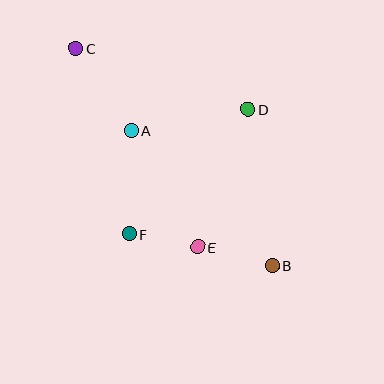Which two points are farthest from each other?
Points B and C are farthest from each other.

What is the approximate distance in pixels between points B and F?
The distance between B and F is approximately 146 pixels.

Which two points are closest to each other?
Points E and F are closest to each other.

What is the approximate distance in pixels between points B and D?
The distance between B and D is approximately 158 pixels.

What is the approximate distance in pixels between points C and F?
The distance between C and F is approximately 193 pixels.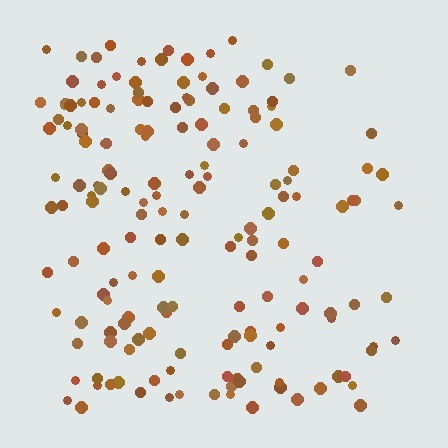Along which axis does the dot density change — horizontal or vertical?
Horizontal.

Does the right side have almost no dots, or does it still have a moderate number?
Still a moderate number, just noticeably fewer than the left.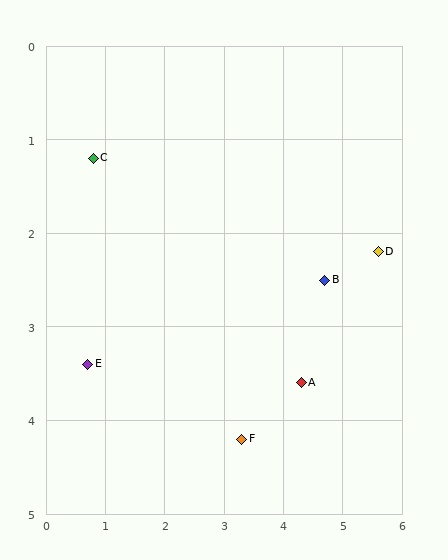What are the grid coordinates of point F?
Point F is at approximately (3.3, 4.2).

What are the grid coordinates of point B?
Point B is at approximately (4.7, 2.5).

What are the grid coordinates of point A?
Point A is at approximately (4.3, 3.6).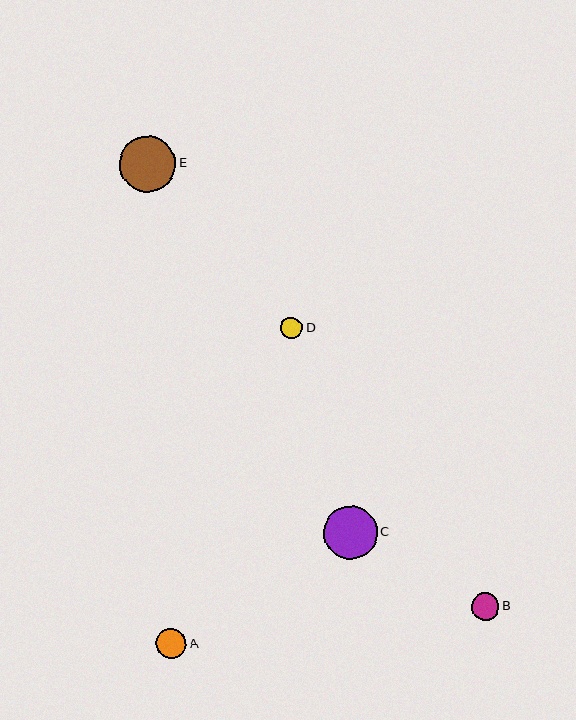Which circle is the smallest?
Circle D is the smallest with a size of approximately 22 pixels.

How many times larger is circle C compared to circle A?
Circle C is approximately 1.8 times the size of circle A.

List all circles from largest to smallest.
From largest to smallest: E, C, A, B, D.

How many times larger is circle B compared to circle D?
Circle B is approximately 1.3 times the size of circle D.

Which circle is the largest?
Circle E is the largest with a size of approximately 56 pixels.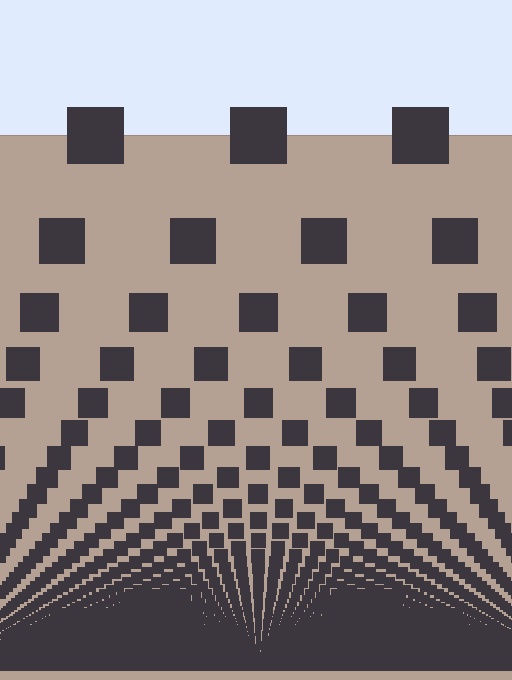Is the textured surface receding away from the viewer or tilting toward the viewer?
The surface appears to tilt toward the viewer. Texture elements get larger and sparser toward the top.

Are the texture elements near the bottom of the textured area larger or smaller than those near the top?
Smaller. The gradient is inverted — elements near the bottom are smaller and denser.